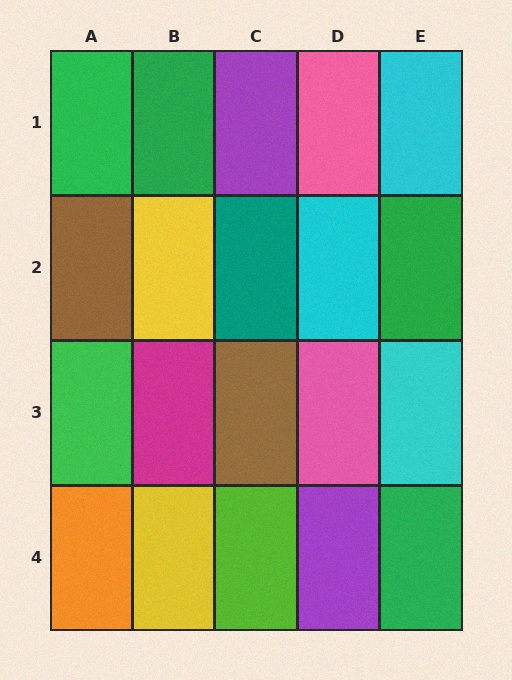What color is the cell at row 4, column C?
Lime.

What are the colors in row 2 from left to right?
Brown, yellow, teal, cyan, green.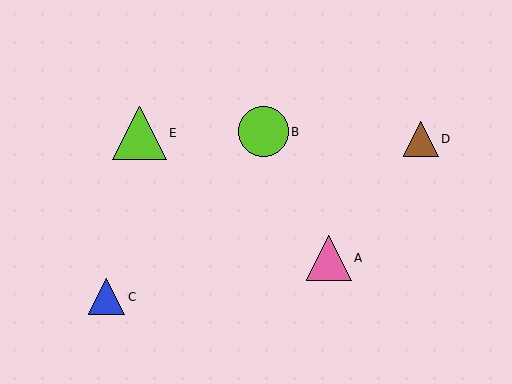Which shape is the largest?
The lime triangle (labeled E) is the largest.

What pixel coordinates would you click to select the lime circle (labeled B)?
Click at (263, 132) to select the lime circle B.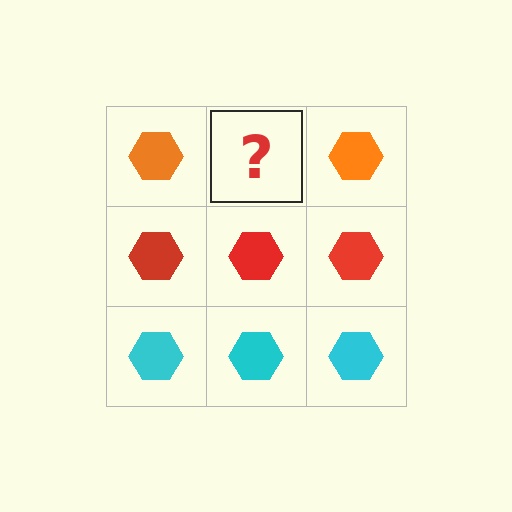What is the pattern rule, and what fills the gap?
The rule is that each row has a consistent color. The gap should be filled with an orange hexagon.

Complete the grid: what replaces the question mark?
The question mark should be replaced with an orange hexagon.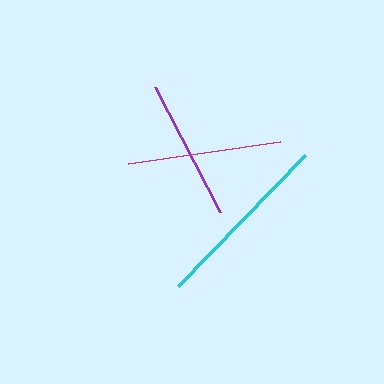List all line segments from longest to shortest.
From longest to shortest: cyan, magenta, purple.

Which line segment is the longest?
The cyan line is the longest at approximately 183 pixels.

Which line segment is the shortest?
The purple line is the shortest at approximately 141 pixels.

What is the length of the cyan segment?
The cyan segment is approximately 183 pixels long.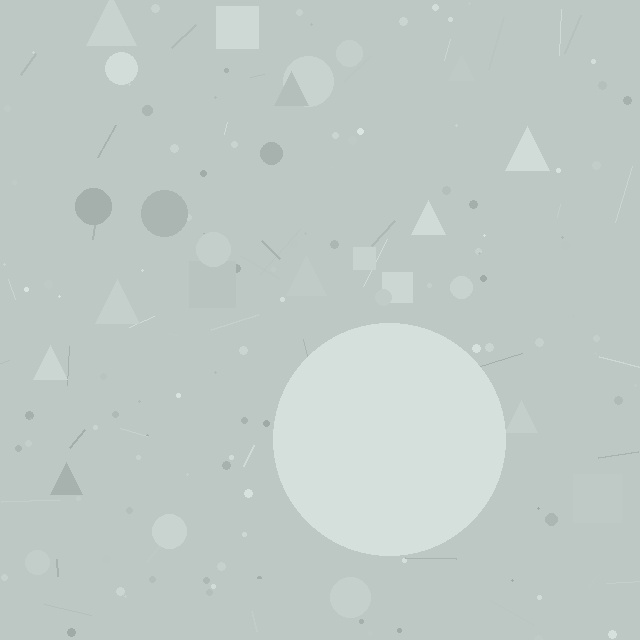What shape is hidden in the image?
A circle is hidden in the image.